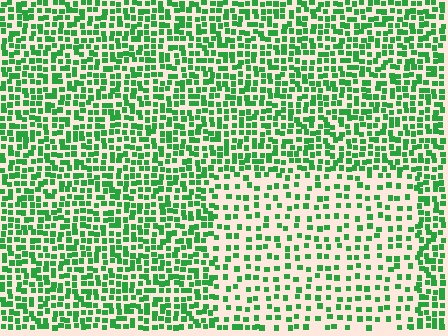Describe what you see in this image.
The image contains small green elements arranged at two different densities. A rectangle-shaped region is visible where the elements are less densely packed than the surrounding area.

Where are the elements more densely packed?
The elements are more densely packed outside the rectangle boundary.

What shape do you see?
I see a rectangle.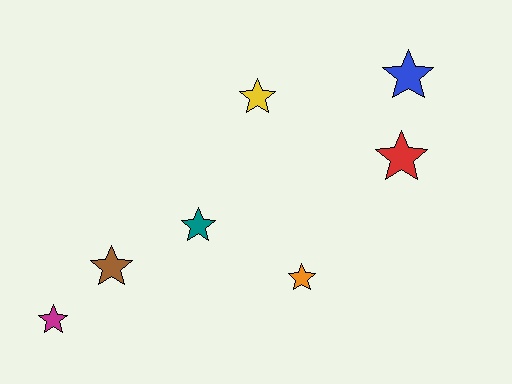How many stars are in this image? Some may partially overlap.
There are 7 stars.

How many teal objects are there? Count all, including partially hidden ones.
There is 1 teal object.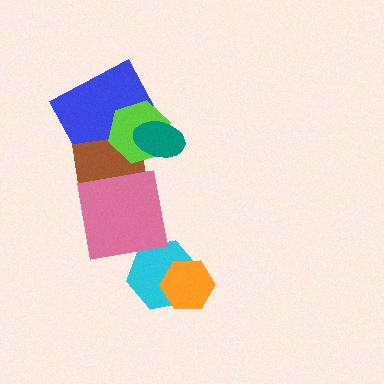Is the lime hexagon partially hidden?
Yes, it is partially covered by another shape.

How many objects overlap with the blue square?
3 objects overlap with the blue square.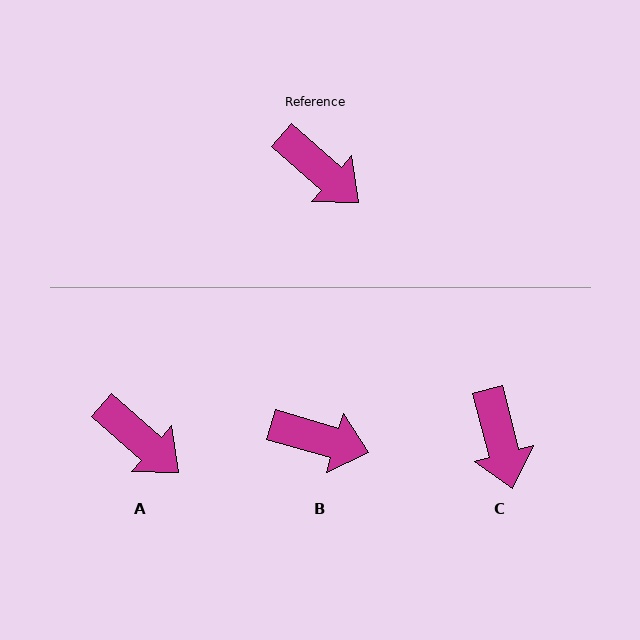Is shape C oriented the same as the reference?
No, it is off by about 35 degrees.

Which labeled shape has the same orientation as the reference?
A.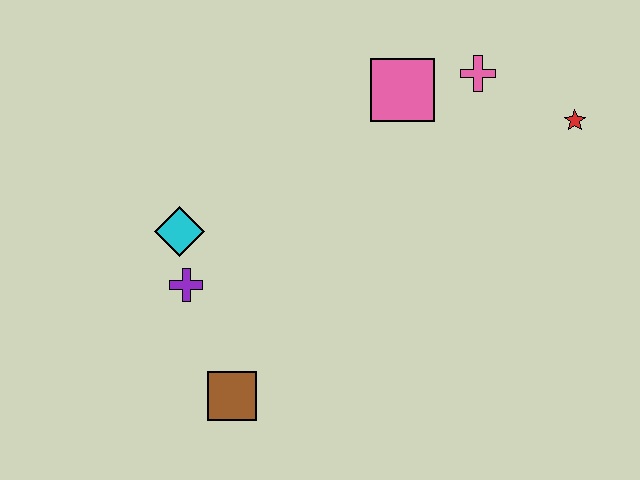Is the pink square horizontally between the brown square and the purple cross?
No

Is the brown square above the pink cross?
No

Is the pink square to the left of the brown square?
No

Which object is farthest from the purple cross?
The red star is farthest from the purple cross.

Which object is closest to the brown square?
The purple cross is closest to the brown square.